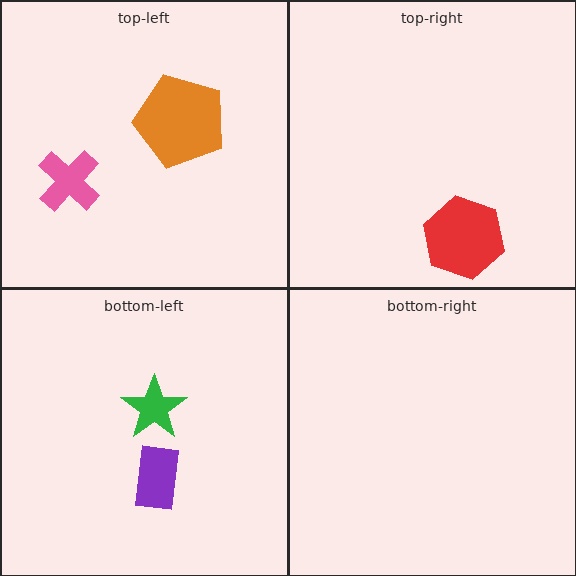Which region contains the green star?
The bottom-left region.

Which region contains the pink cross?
The top-left region.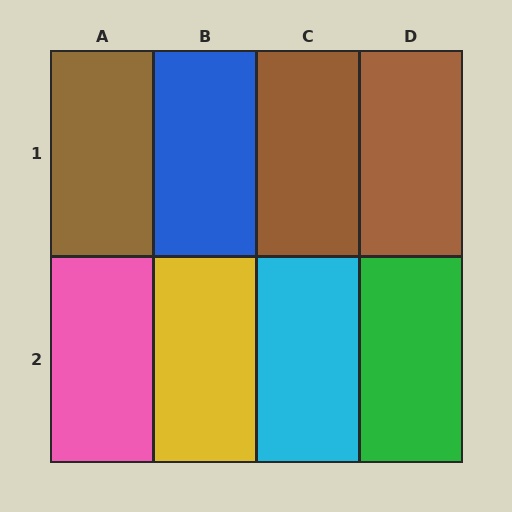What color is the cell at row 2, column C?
Cyan.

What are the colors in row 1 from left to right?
Brown, blue, brown, brown.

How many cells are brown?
3 cells are brown.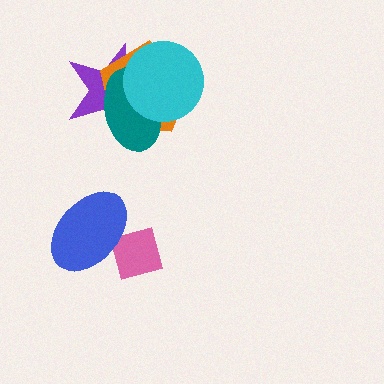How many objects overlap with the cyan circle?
3 objects overlap with the cyan circle.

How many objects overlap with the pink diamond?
1 object overlaps with the pink diamond.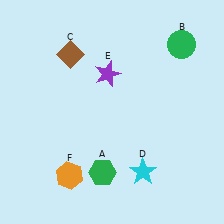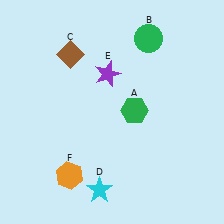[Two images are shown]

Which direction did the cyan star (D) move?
The cyan star (D) moved left.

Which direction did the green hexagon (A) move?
The green hexagon (A) moved up.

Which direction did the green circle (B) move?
The green circle (B) moved left.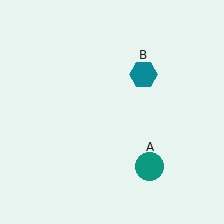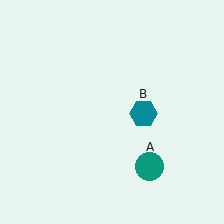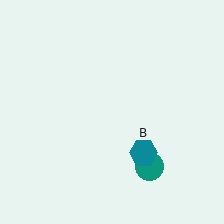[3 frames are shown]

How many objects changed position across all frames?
1 object changed position: teal hexagon (object B).